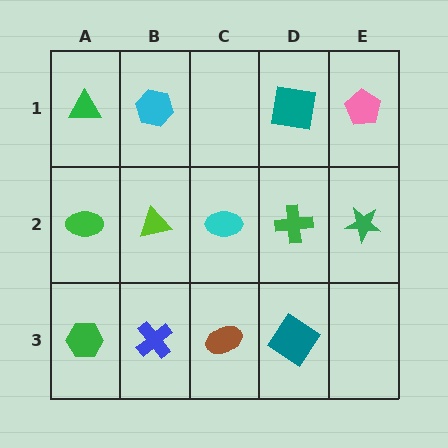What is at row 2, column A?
A green ellipse.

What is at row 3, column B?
A blue cross.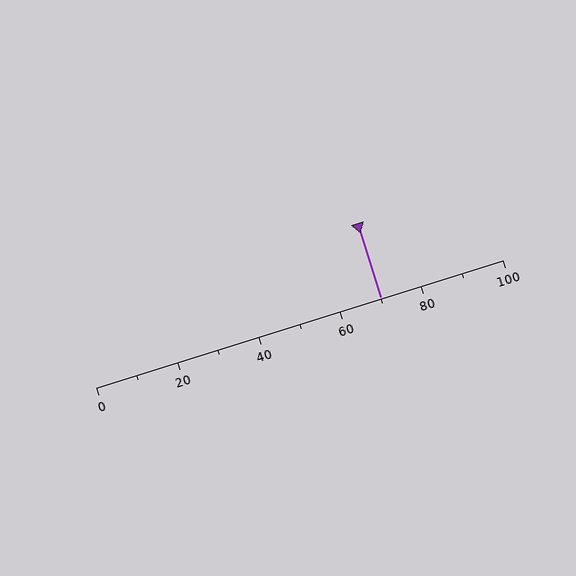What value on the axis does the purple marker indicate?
The marker indicates approximately 70.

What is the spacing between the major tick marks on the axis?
The major ticks are spaced 20 apart.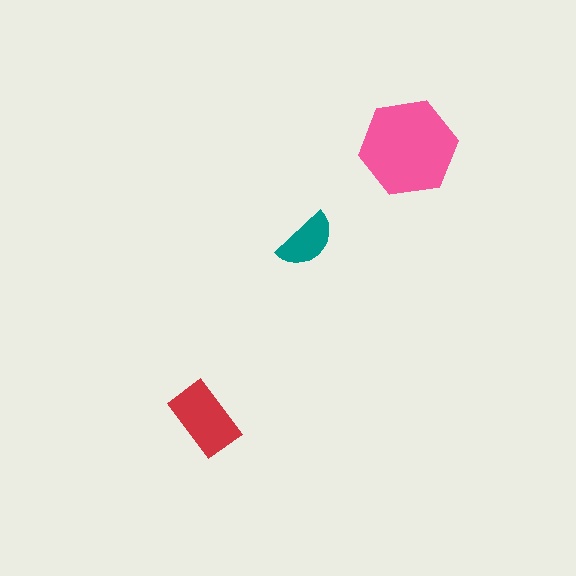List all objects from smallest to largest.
The teal semicircle, the red rectangle, the pink hexagon.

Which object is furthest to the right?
The pink hexagon is rightmost.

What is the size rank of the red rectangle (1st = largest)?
2nd.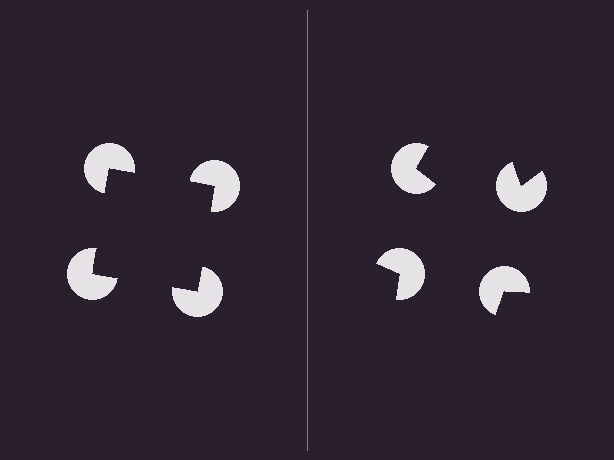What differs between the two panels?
The pac-man discs are positioned identically on both sides; only the wedge orientations differ. On the left they align to a square; on the right they are misaligned.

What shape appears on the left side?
An illusory square.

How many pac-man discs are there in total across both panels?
8 — 4 on each side.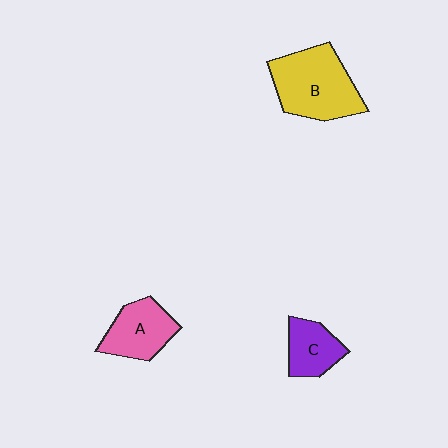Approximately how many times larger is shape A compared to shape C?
Approximately 1.3 times.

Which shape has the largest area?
Shape B (yellow).